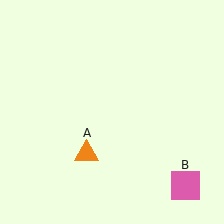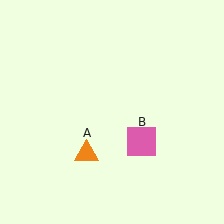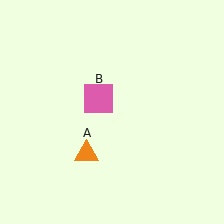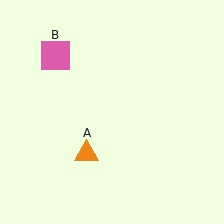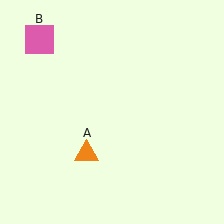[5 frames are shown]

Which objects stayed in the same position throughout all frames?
Orange triangle (object A) remained stationary.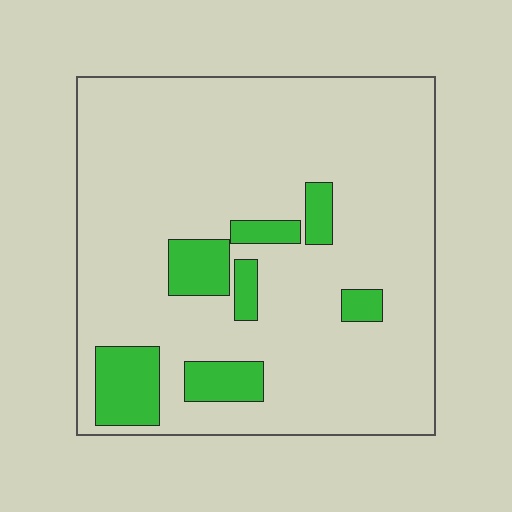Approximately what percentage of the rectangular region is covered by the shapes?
Approximately 15%.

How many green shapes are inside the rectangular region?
7.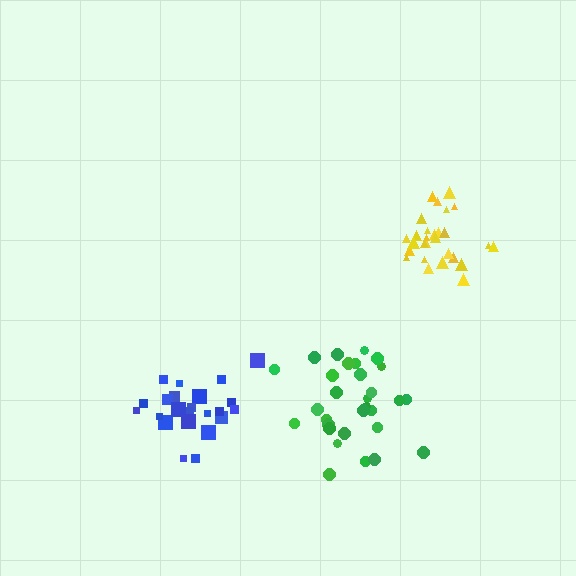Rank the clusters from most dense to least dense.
yellow, green, blue.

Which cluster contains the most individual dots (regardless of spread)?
Green (30).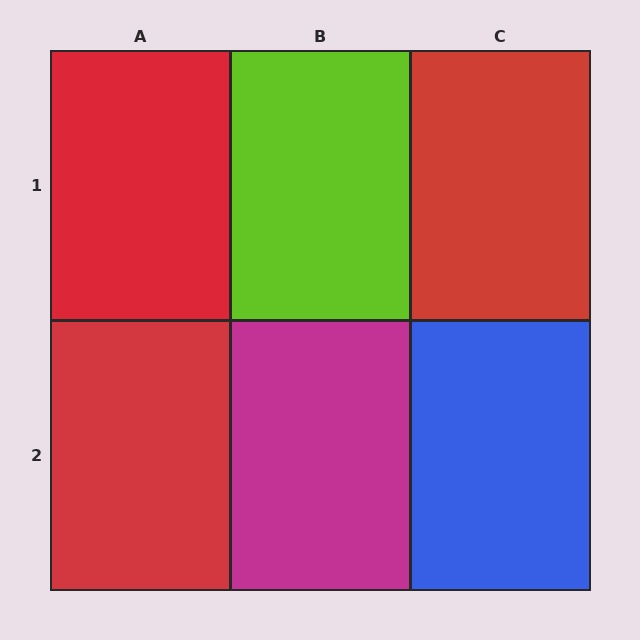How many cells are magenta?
1 cell is magenta.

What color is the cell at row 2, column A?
Red.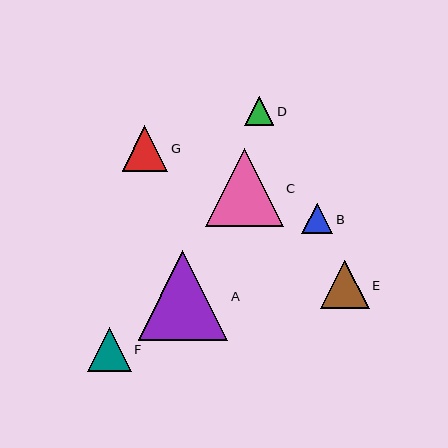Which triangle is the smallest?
Triangle D is the smallest with a size of approximately 29 pixels.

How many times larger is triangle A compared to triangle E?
Triangle A is approximately 1.9 times the size of triangle E.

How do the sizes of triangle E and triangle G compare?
Triangle E and triangle G are approximately the same size.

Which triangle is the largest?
Triangle A is the largest with a size of approximately 90 pixels.